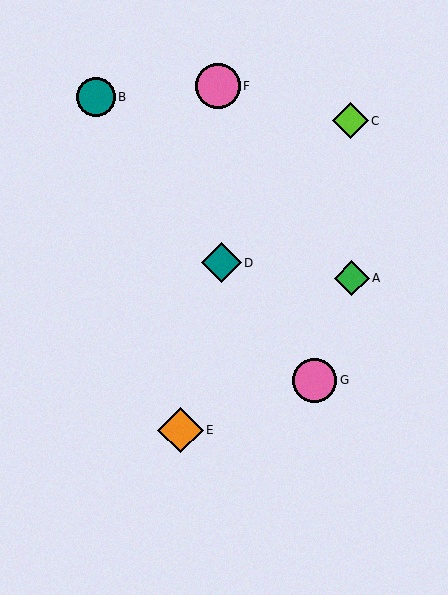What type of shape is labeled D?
Shape D is a teal diamond.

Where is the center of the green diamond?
The center of the green diamond is at (352, 278).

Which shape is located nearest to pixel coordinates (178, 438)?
The orange diamond (labeled E) at (181, 430) is nearest to that location.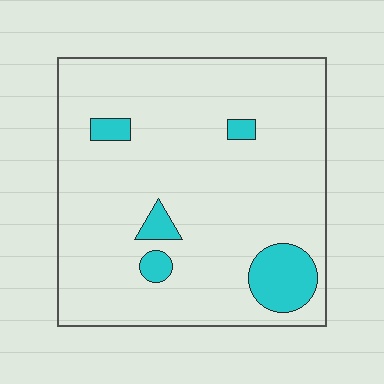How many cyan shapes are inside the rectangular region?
5.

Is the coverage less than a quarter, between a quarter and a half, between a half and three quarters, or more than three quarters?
Less than a quarter.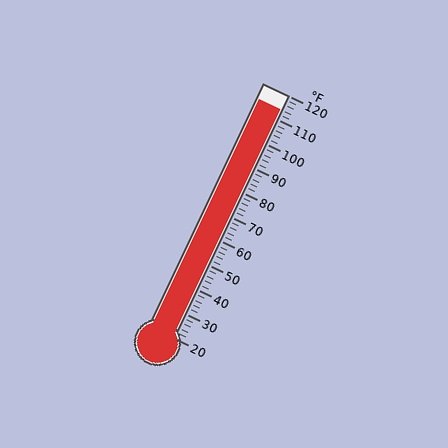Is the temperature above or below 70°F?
The temperature is above 70°F.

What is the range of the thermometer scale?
The thermometer scale ranges from 20°F to 120°F.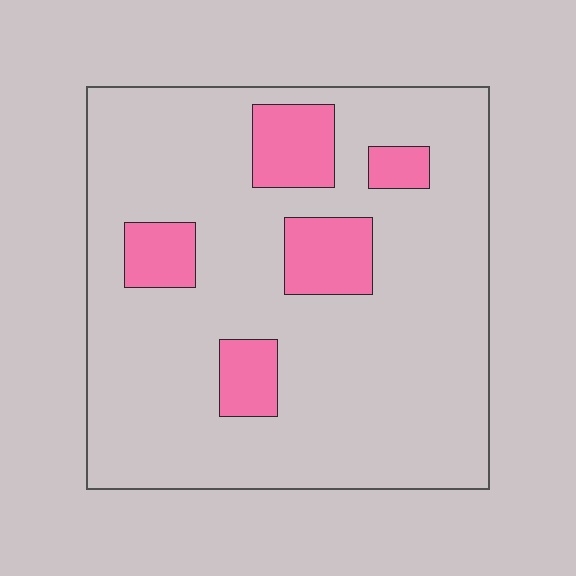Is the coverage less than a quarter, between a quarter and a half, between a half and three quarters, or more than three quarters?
Less than a quarter.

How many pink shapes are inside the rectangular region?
5.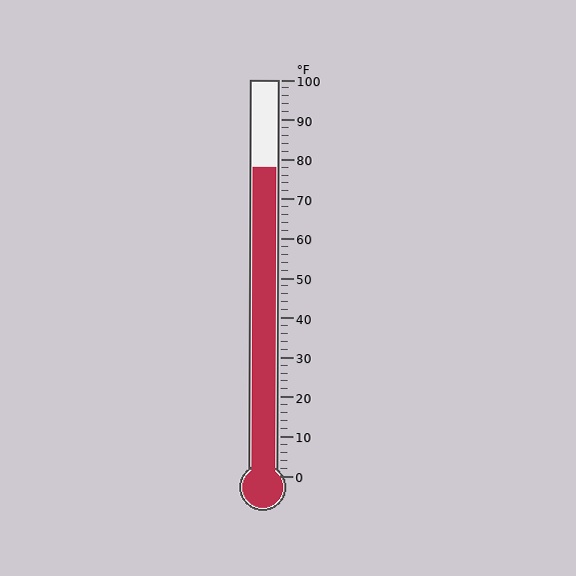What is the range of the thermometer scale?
The thermometer scale ranges from 0°F to 100°F.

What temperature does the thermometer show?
The thermometer shows approximately 78°F.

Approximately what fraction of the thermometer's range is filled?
The thermometer is filled to approximately 80% of its range.